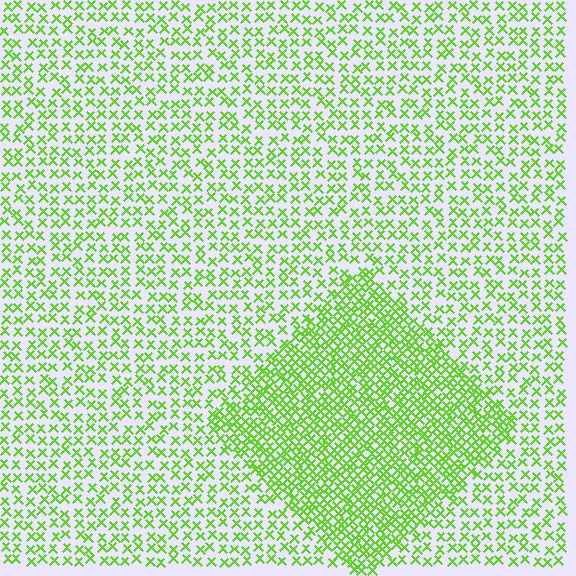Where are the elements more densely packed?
The elements are more densely packed inside the diamond boundary.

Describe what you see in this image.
The image contains small lime elements arranged at two different densities. A diamond-shaped region is visible where the elements are more densely packed than the surrounding area.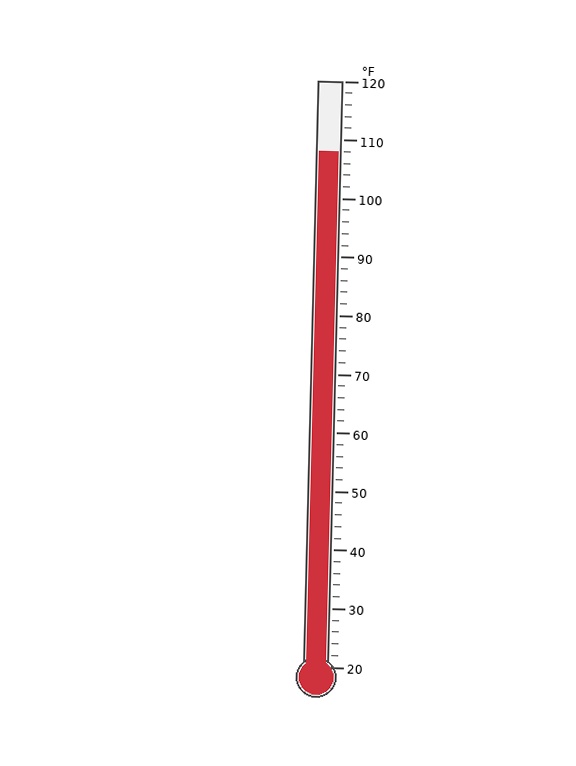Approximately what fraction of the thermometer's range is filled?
The thermometer is filled to approximately 90% of its range.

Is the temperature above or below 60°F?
The temperature is above 60°F.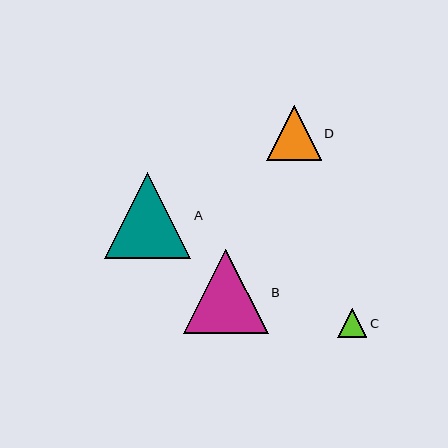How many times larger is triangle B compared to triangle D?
Triangle B is approximately 1.6 times the size of triangle D.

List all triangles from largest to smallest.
From largest to smallest: A, B, D, C.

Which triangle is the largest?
Triangle A is the largest with a size of approximately 86 pixels.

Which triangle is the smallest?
Triangle C is the smallest with a size of approximately 29 pixels.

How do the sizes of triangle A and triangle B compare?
Triangle A and triangle B are approximately the same size.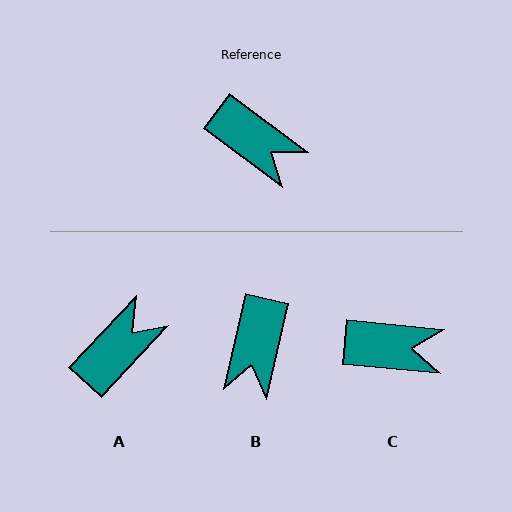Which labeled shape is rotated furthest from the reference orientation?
A, about 84 degrees away.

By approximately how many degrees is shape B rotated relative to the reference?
Approximately 66 degrees clockwise.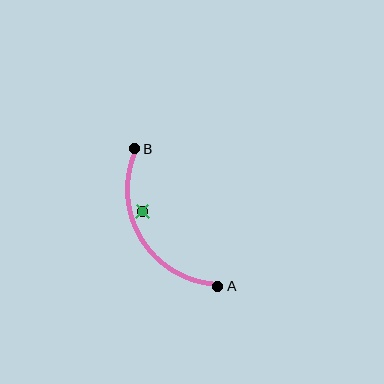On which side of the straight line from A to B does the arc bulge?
The arc bulges to the left of the straight line connecting A and B.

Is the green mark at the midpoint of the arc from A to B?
No — the green mark does not lie on the arc at all. It sits slightly inside the curve.